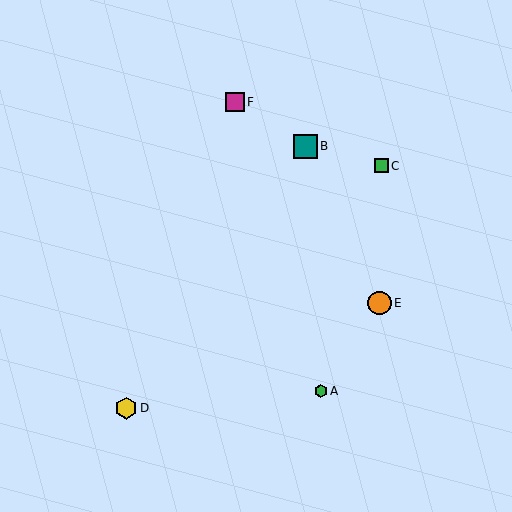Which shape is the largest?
The teal square (labeled B) is the largest.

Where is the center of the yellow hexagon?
The center of the yellow hexagon is at (126, 408).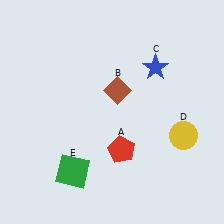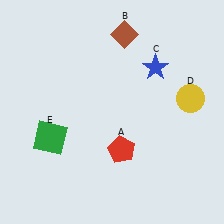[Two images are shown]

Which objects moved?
The objects that moved are: the brown diamond (B), the yellow circle (D), the green square (E).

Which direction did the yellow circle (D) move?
The yellow circle (D) moved up.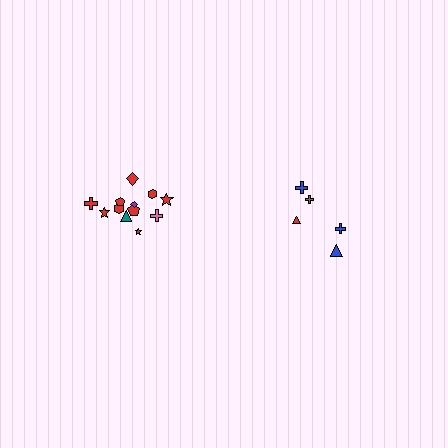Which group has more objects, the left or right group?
The left group.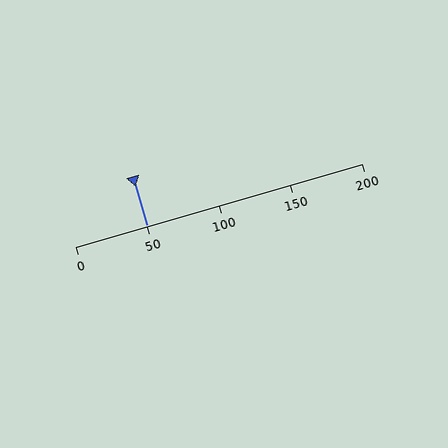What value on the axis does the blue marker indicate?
The marker indicates approximately 50.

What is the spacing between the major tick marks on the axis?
The major ticks are spaced 50 apart.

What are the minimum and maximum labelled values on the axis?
The axis runs from 0 to 200.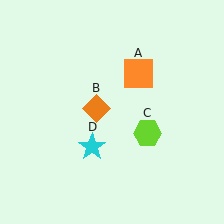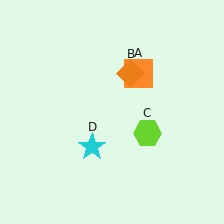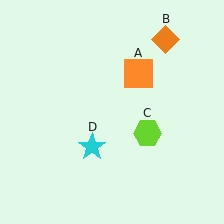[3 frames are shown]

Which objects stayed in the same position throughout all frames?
Orange square (object A) and lime hexagon (object C) and cyan star (object D) remained stationary.